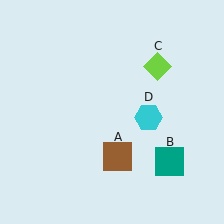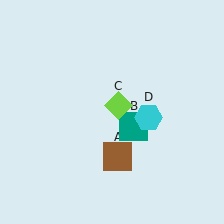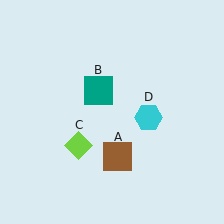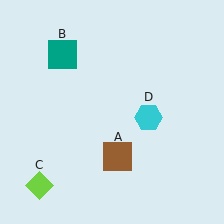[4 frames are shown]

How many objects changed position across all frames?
2 objects changed position: teal square (object B), lime diamond (object C).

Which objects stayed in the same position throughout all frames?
Brown square (object A) and cyan hexagon (object D) remained stationary.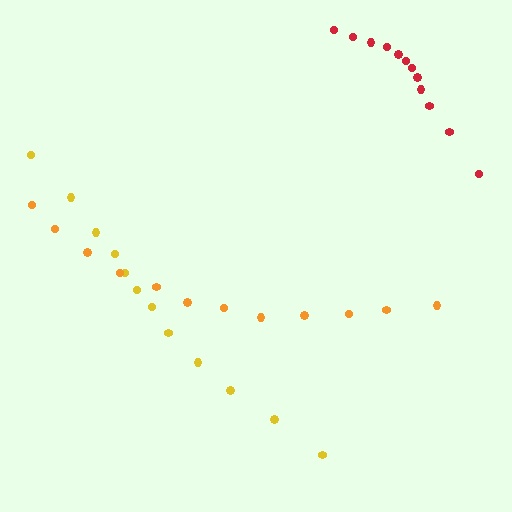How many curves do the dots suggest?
There are 3 distinct paths.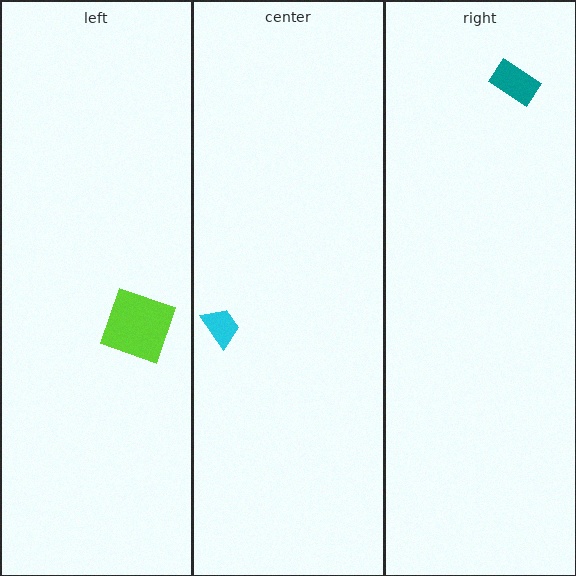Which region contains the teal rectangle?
The right region.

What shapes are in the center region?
The cyan trapezoid.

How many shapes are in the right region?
1.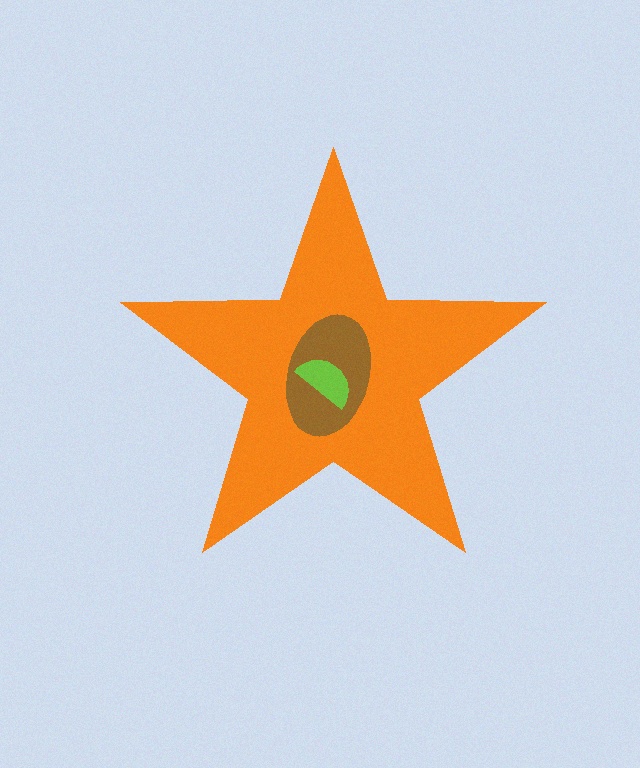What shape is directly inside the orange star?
The brown ellipse.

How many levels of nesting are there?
3.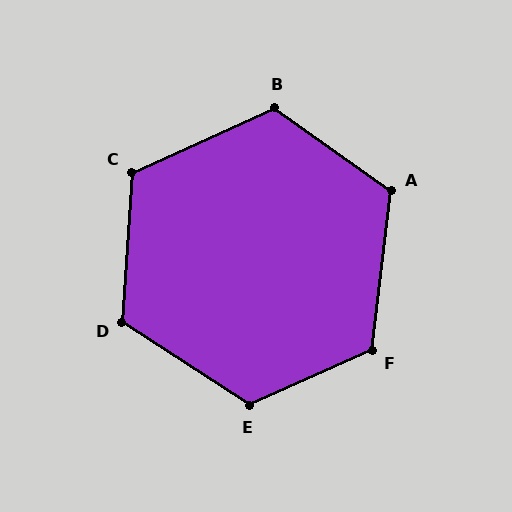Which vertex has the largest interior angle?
E, at approximately 123 degrees.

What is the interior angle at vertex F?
Approximately 121 degrees (obtuse).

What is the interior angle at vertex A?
Approximately 119 degrees (obtuse).